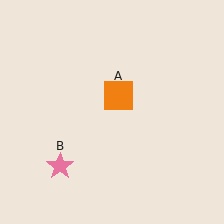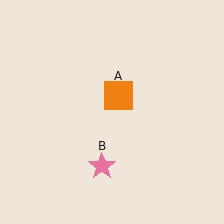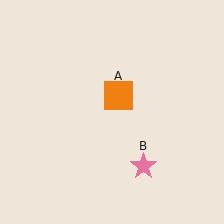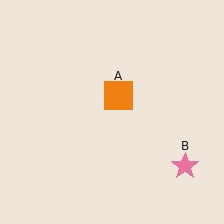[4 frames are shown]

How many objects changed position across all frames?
1 object changed position: pink star (object B).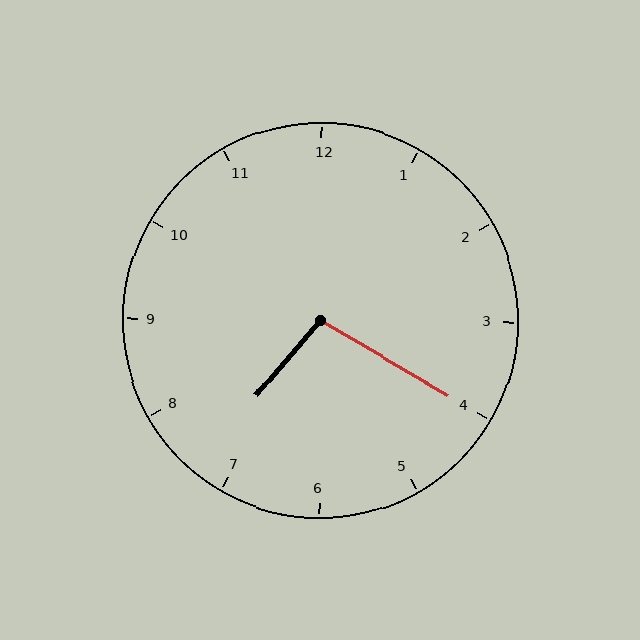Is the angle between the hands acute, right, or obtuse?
It is obtuse.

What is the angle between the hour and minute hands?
Approximately 100 degrees.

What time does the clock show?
7:20.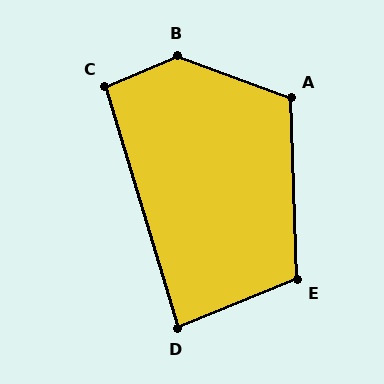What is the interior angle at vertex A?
Approximately 112 degrees (obtuse).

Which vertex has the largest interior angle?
B, at approximately 137 degrees.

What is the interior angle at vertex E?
Approximately 110 degrees (obtuse).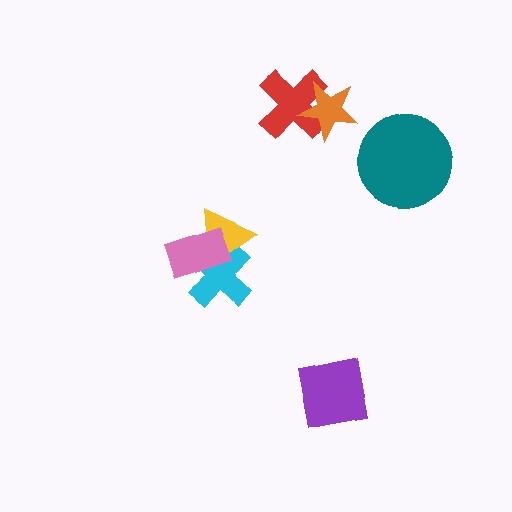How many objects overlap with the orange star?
1 object overlaps with the orange star.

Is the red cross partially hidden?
Yes, it is partially covered by another shape.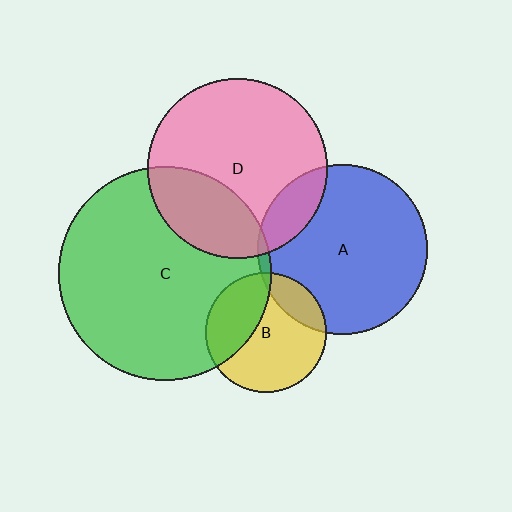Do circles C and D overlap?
Yes.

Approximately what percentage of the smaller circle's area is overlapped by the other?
Approximately 30%.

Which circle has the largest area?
Circle C (green).